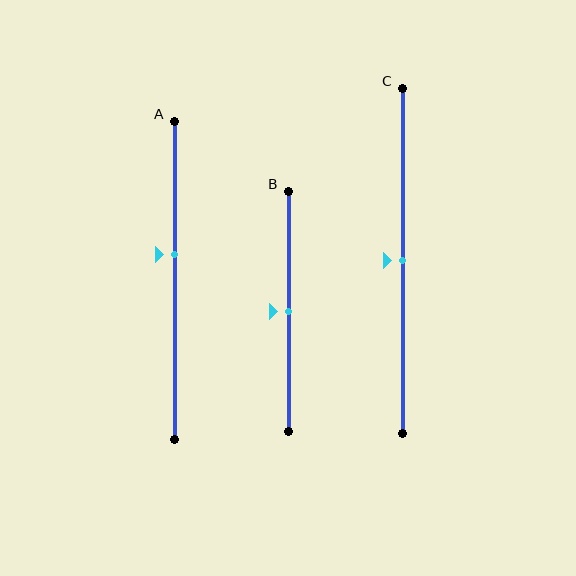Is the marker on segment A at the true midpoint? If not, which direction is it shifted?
No, the marker on segment A is shifted upward by about 8% of the segment length.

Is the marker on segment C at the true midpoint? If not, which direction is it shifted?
Yes, the marker on segment C is at the true midpoint.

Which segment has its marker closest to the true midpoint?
Segment B has its marker closest to the true midpoint.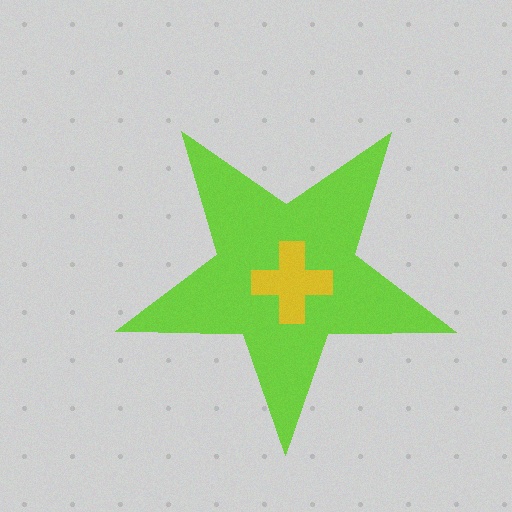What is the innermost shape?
The yellow cross.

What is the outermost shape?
The lime star.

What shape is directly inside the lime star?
The yellow cross.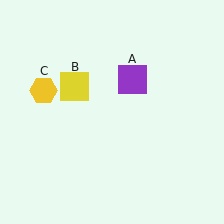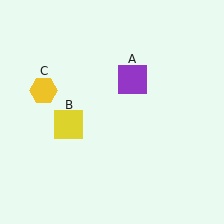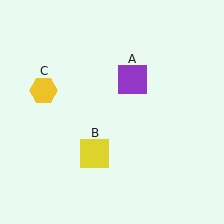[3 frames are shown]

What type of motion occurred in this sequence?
The yellow square (object B) rotated counterclockwise around the center of the scene.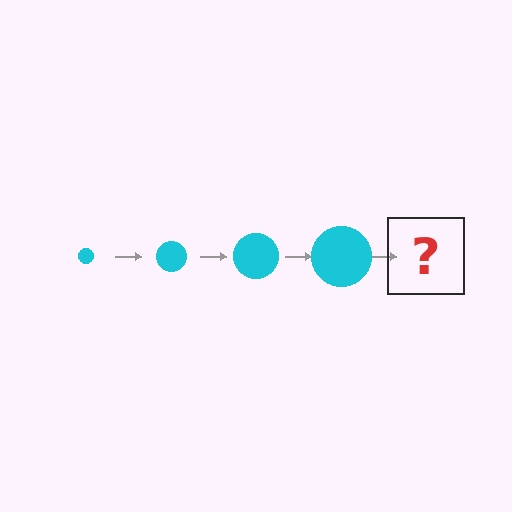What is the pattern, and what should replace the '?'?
The pattern is that the circle gets progressively larger each step. The '?' should be a cyan circle, larger than the previous one.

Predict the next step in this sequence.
The next step is a cyan circle, larger than the previous one.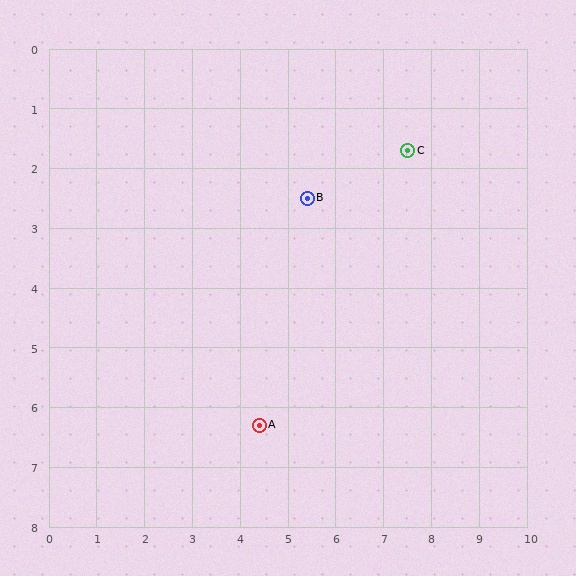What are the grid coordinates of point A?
Point A is at approximately (4.4, 6.3).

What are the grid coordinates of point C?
Point C is at approximately (7.5, 1.7).